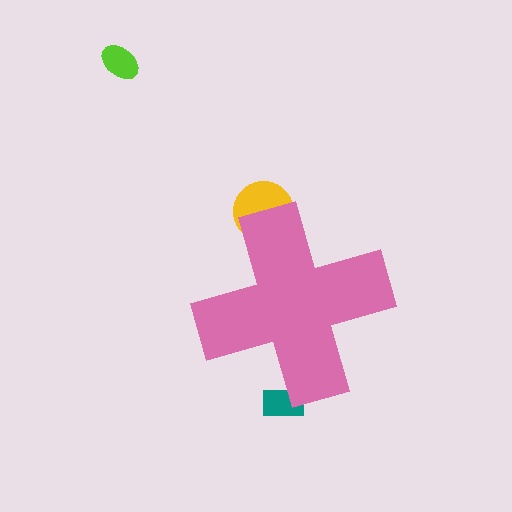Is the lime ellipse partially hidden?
No, the lime ellipse is fully visible.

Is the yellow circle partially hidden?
Yes, the yellow circle is partially hidden behind the pink cross.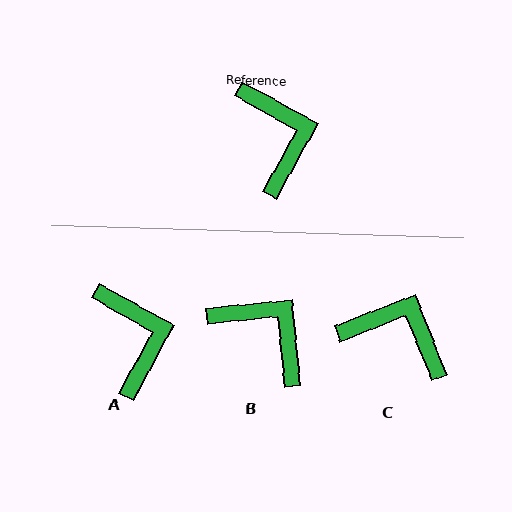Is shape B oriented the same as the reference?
No, it is off by about 34 degrees.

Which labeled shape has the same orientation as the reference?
A.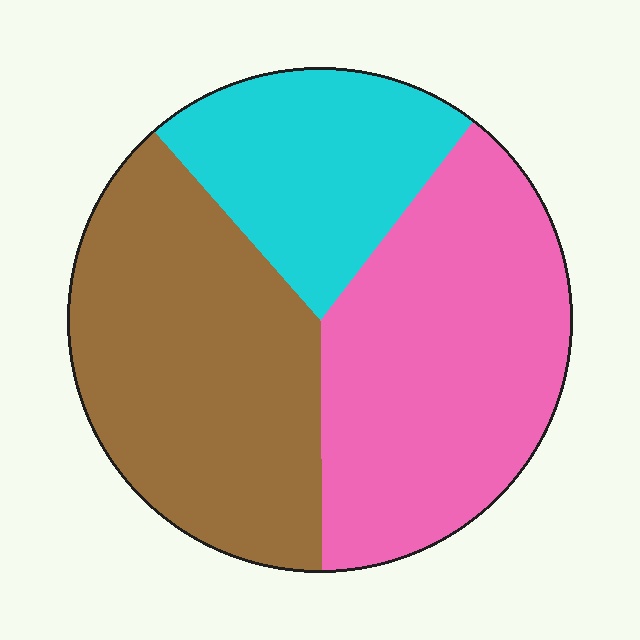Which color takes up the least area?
Cyan, at roughly 20%.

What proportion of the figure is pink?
Pink takes up about two fifths (2/5) of the figure.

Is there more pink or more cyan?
Pink.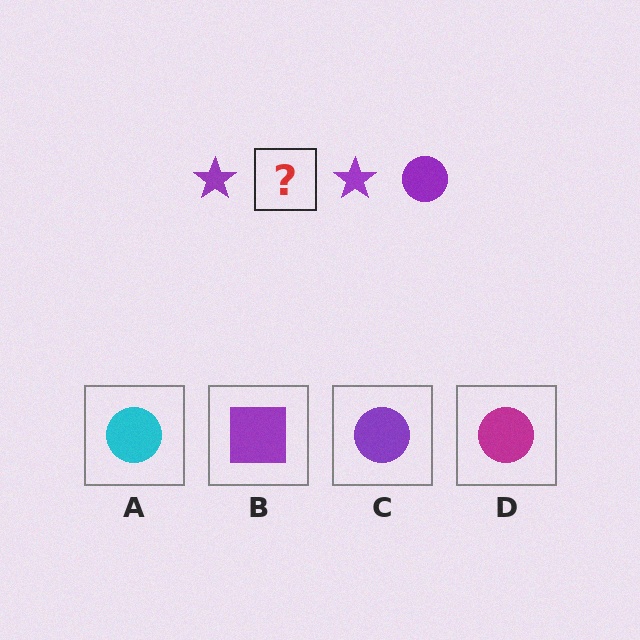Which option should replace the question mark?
Option C.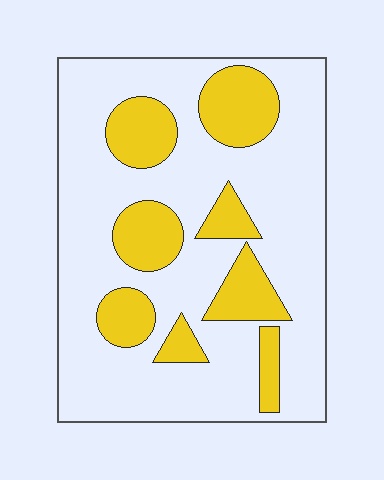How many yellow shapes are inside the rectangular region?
8.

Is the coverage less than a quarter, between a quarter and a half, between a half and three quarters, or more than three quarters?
Between a quarter and a half.